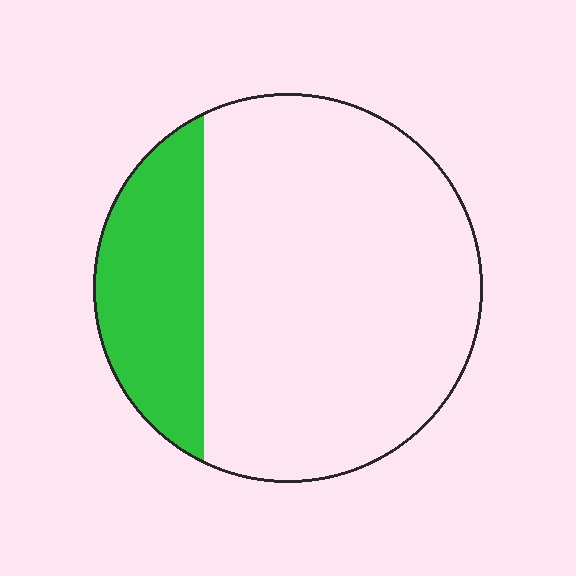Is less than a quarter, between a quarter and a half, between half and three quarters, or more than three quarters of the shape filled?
Less than a quarter.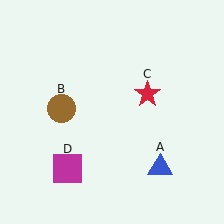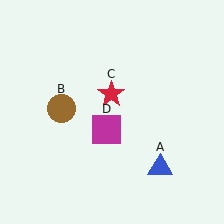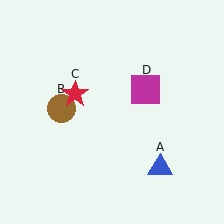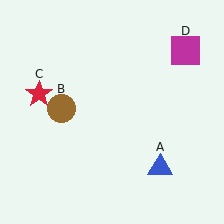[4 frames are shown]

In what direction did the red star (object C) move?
The red star (object C) moved left.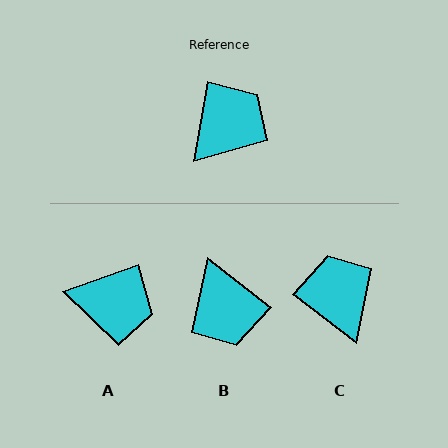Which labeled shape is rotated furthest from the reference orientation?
B, about 118 degrees away.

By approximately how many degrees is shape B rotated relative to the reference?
Approximately 118 degrees clockwise.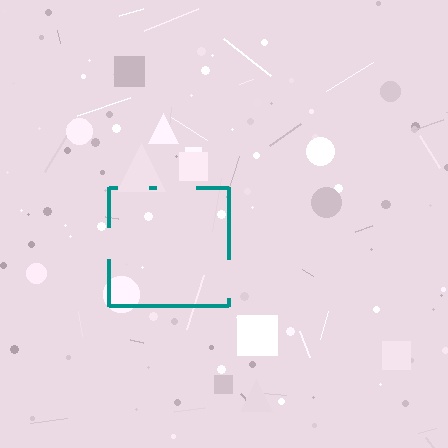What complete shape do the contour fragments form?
The contour fragments form a square.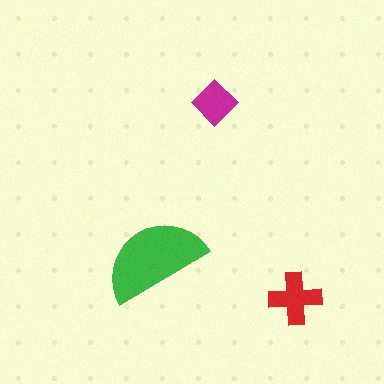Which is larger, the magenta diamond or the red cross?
The red cross.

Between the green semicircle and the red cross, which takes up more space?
The green semicircle.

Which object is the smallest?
The magenta diamond.